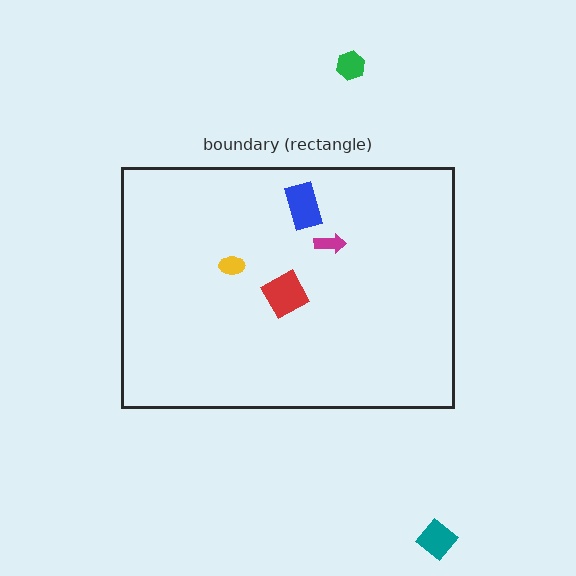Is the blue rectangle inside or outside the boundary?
Inside.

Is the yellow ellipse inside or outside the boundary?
Inside.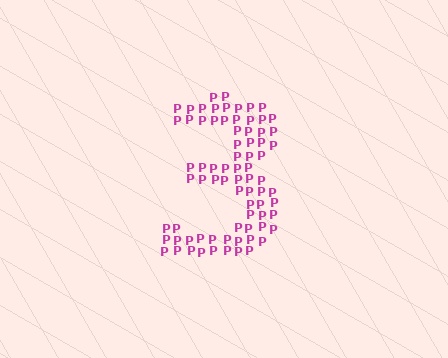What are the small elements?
The small elements are letter P's.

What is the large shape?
The large shape is the digit 3.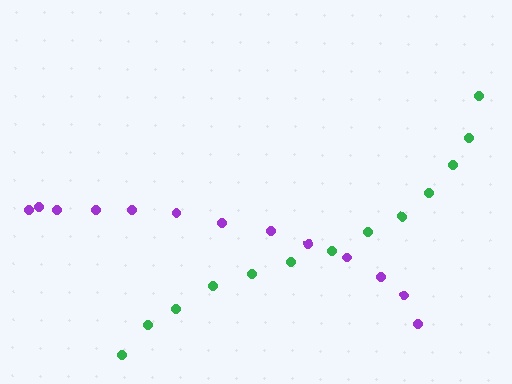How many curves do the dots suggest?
There are 2 distinct paths.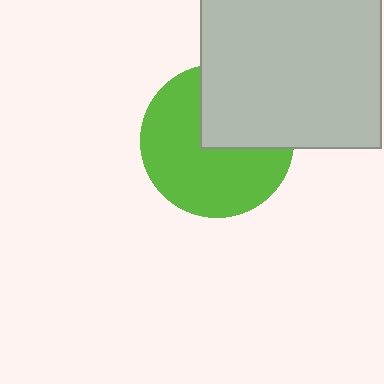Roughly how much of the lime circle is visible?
About half of it is visible (roughly 63%).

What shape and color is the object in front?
The object in front is a light gray square.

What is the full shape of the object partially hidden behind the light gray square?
The partially hidden object is a lime circle.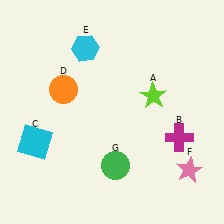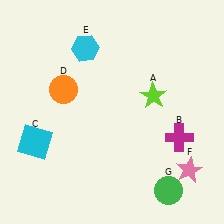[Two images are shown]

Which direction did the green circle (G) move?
The green circle (G) moved right.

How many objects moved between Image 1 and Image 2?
1 object moved between the two images.